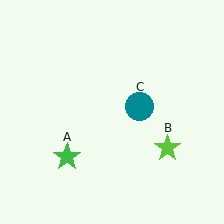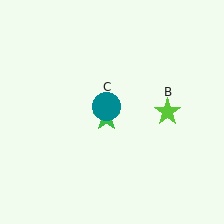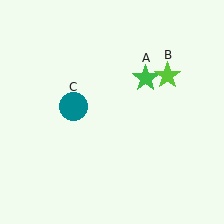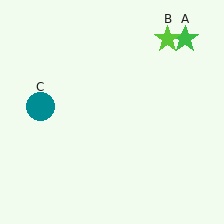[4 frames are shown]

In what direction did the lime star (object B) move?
The lime star (object B) moved up.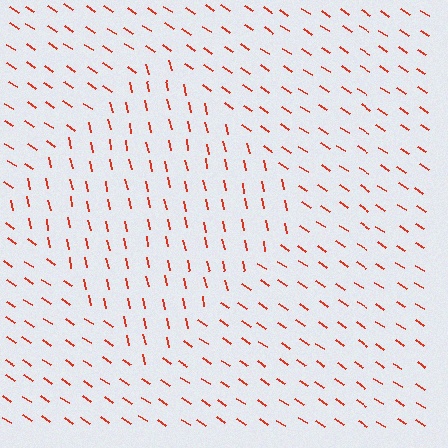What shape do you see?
I see a diamond.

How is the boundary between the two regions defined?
The boundary is defined purely by a change in line orientation (approximately 45 degrees difference). All lines are the same color and thickness.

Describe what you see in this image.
The image is filled with small red line segments. A diamond region in the image has lines oriented differently from the surrounding lines, creating a visible texture boundary.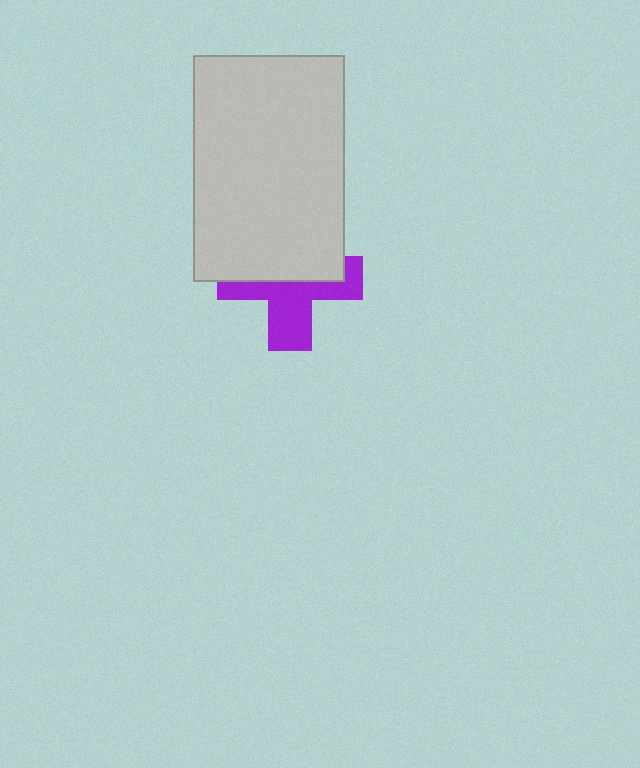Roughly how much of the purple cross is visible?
About half of it is visible (roughly 49%).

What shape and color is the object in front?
The object in front is a light gray rectangle.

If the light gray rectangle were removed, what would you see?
You would see the complete purple cross.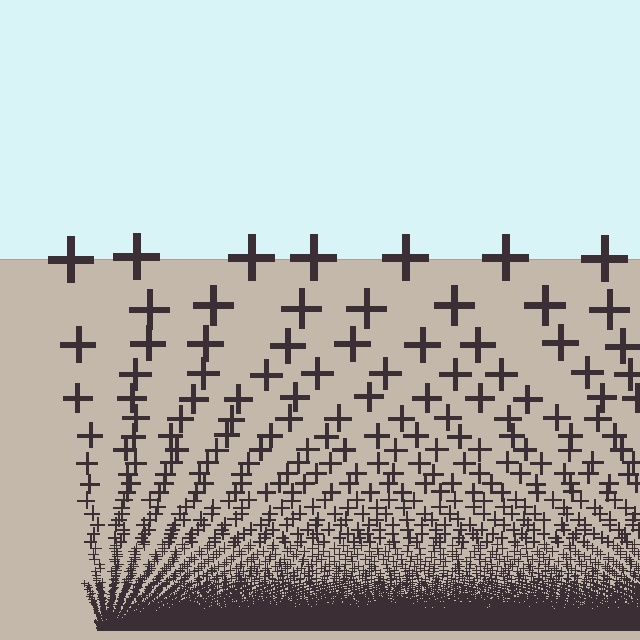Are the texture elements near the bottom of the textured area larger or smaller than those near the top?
Smaller. The gradient is inverted — elements near the bottom are smaller and denser.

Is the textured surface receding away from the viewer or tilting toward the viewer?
The surface appears to tilt toward the viewer. Texture elements get larger and sparser toward the top.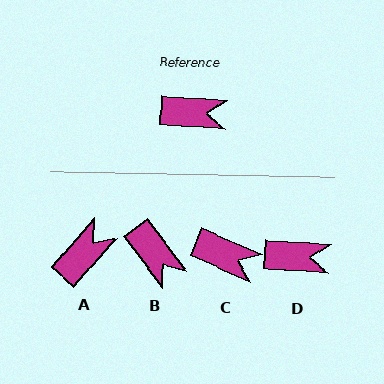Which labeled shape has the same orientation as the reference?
D.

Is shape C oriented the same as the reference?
No, it is off by about 21 degrees.